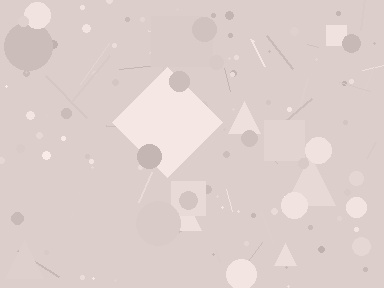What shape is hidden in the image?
A diamond is hidden in the image.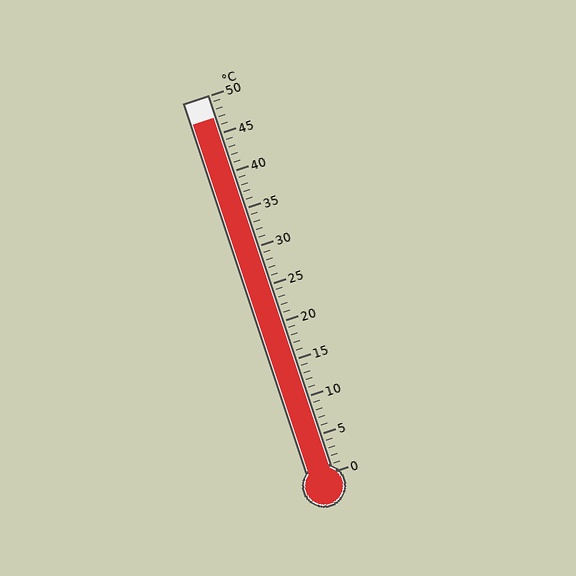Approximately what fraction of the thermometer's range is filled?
The thermometer is filled to approximately 95% of its range.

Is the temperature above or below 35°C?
The temperature is above 35°C.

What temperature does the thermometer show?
The thermometer shows approximately 47°C.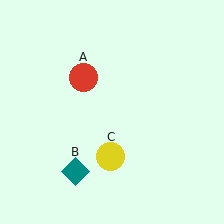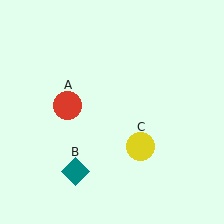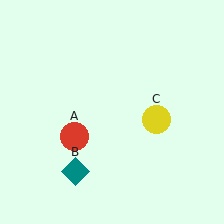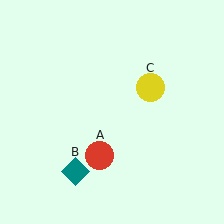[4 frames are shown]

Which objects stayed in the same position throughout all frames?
Teal diamond (object B) remained stationary.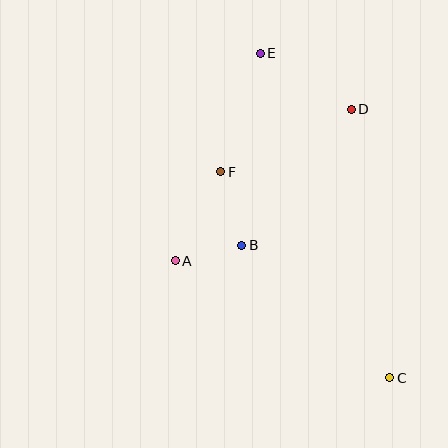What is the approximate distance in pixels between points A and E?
The distance between A and E is approximately 224 pixels.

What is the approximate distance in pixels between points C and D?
The distance between C and D is approximately 271 pixels.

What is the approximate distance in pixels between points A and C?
The distance between A and C is approximately 244 pixels.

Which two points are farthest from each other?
Points C and E are farthest from each other.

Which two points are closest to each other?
Points A and B are closest to each other.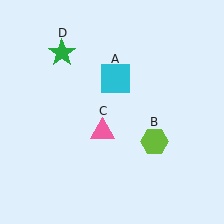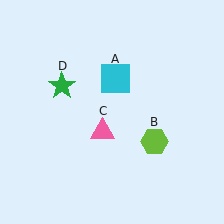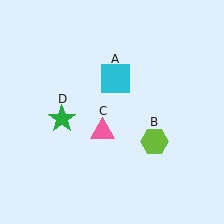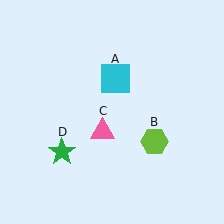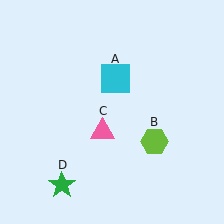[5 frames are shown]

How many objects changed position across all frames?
1 object changed position: green star (object D).